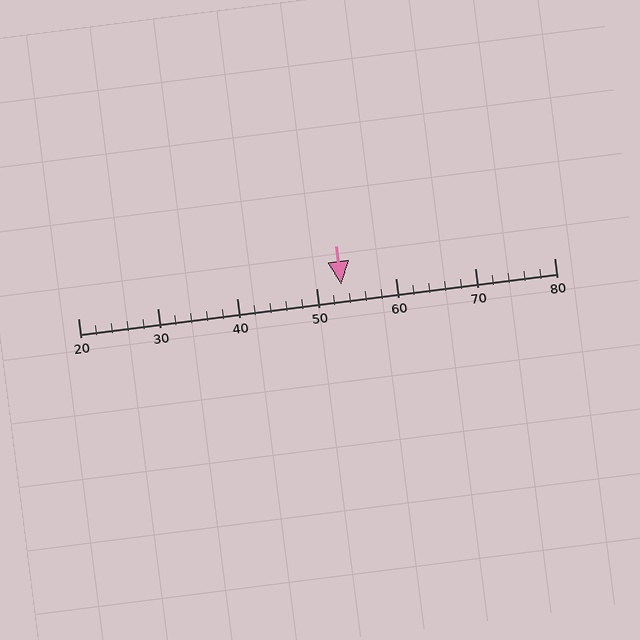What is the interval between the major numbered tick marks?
The major tick marks are spaced 10 units apart.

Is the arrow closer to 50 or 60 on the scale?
The arrow is closer to 50.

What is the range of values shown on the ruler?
The ruler shows values from 20 to 80.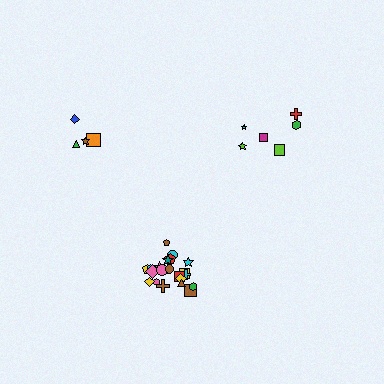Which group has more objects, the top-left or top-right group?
The top-right group.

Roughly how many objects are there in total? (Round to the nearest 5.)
Roughly 30 objects in total.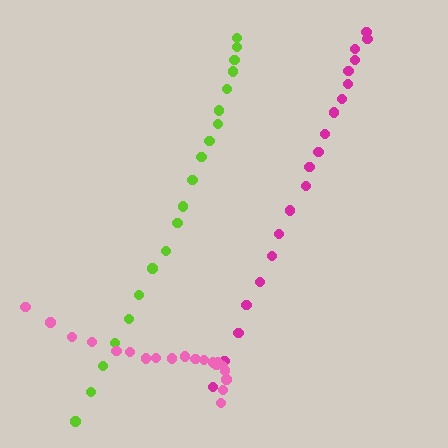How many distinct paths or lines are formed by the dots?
There are 3 distinct paths.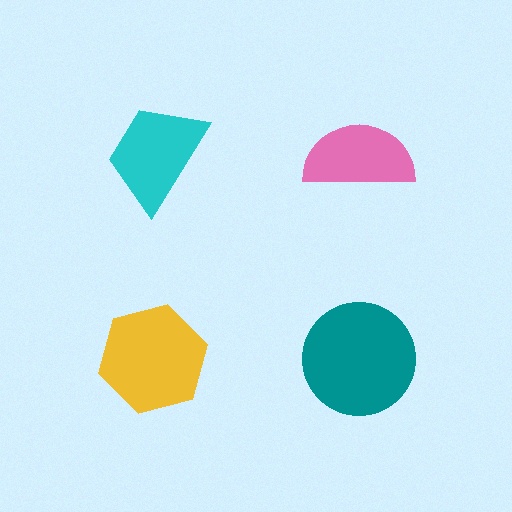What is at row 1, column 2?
A pink semicircle.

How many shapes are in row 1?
2 shapes.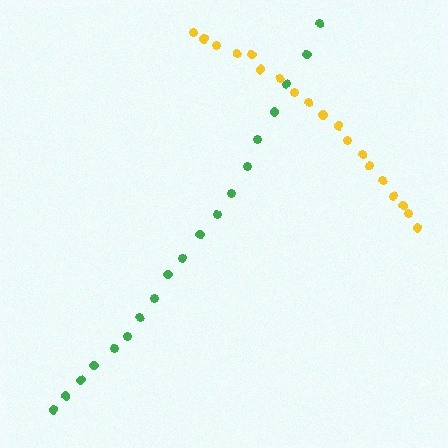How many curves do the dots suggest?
There are 2 distinct paths.